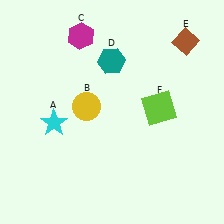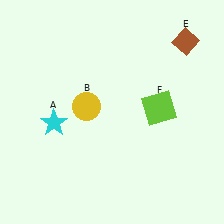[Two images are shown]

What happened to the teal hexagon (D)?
The teal hexagon (D) was removed in Image 2. It was in the top-left area of Image 1.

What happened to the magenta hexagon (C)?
The magenta hexagon (C) was removed in Image 2. It was in the top-left area of Image 1.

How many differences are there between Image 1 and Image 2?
There are 2 differences between the two images.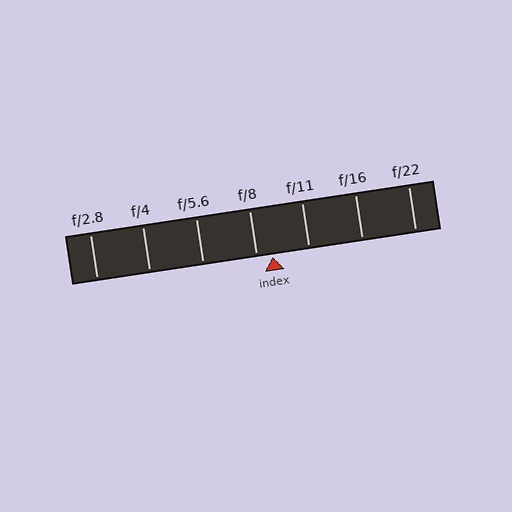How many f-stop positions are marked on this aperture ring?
There are 7 f-stop positions marked.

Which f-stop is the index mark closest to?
The index mark is closest to f/8.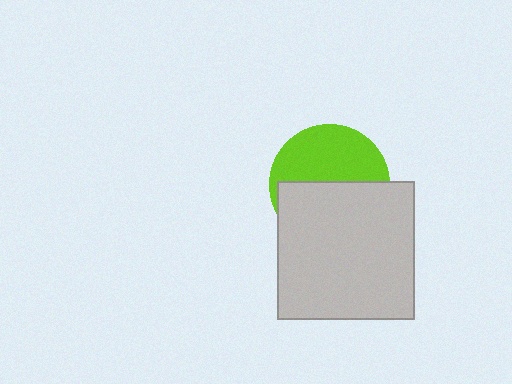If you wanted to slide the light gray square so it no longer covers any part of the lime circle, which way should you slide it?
Slide it down — that is the most direct way to separate the two shapes.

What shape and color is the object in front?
The object in front is a light gray square.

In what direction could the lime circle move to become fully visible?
The lime circle could move up. That would shift it out from behind the light gray square entirely.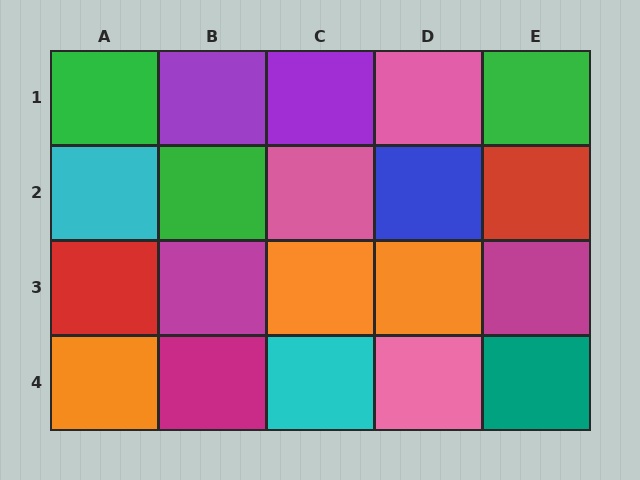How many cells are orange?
3 cells are orange.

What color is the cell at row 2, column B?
Green.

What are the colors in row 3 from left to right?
Red, magenta, orange, orange, magenta.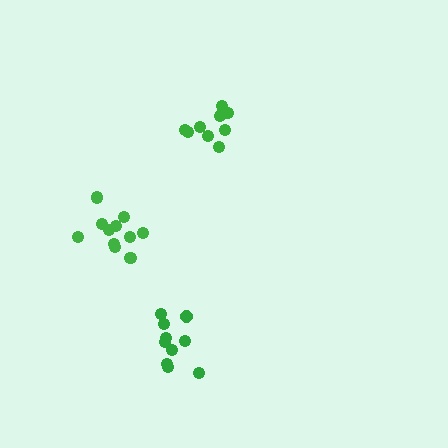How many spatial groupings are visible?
There are 3 spatial groupings.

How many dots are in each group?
Group 1: 10 dots, Group 2: 10 dots, Group 3: 11 dots (31 total).